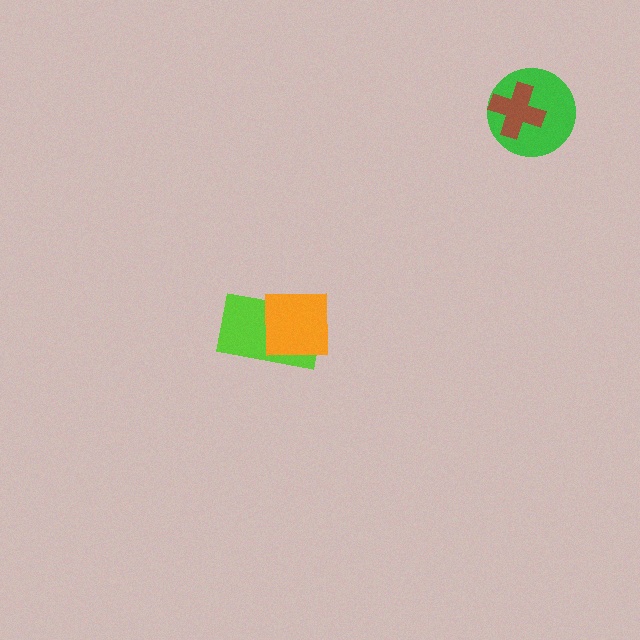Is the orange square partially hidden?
No, no other shape covers it.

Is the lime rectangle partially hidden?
Yes, it is partially covered by another shape.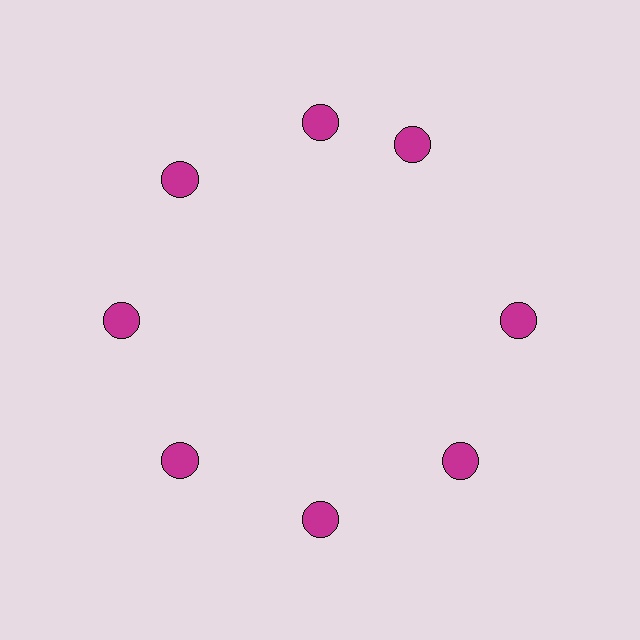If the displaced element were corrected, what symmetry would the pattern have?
It would have 8-fold rotational symmetry — the pattern would map onto itself every 45 degrees.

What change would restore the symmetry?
The symmetry would be restored by rotating it back into even spacing with its neighbors so that all 8 circles sit at equal angles and equal distance from the center.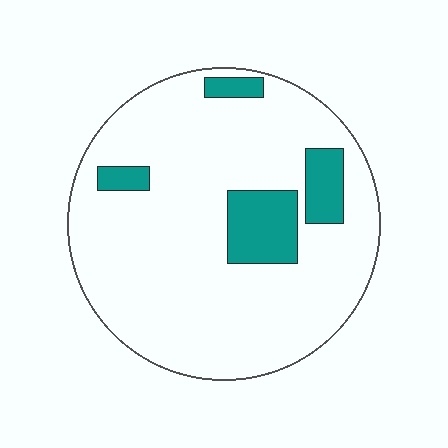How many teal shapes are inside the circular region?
4.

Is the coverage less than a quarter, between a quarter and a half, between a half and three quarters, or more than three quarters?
Less than a quarter.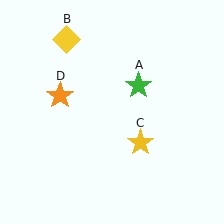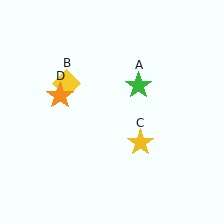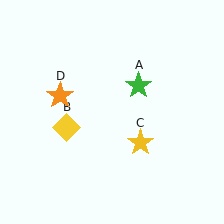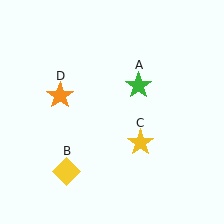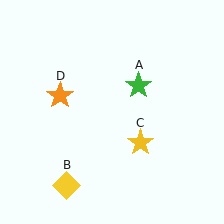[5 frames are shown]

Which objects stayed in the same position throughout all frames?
Green star (object A) and yellow star (object C) and orange star (object D) remained stationary.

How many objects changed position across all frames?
1 object changed position: yellow diamond (object B).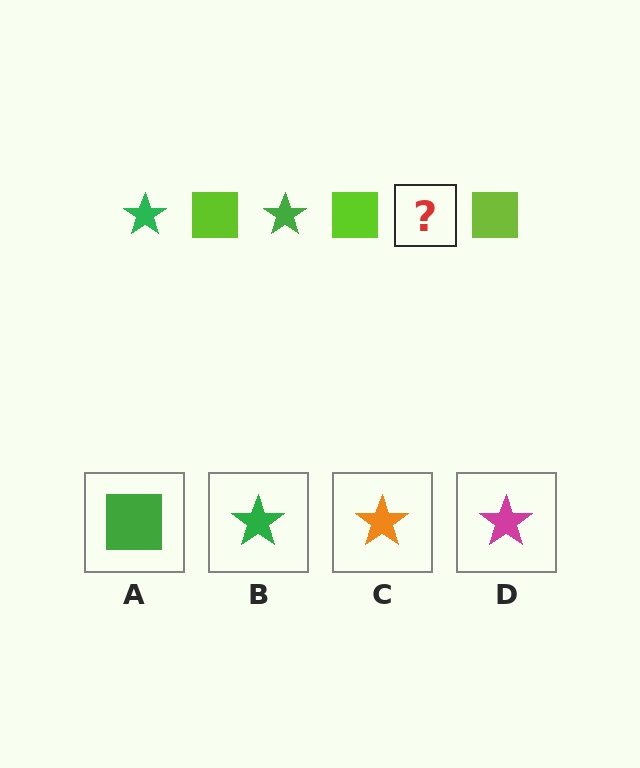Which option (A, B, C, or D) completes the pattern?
B.